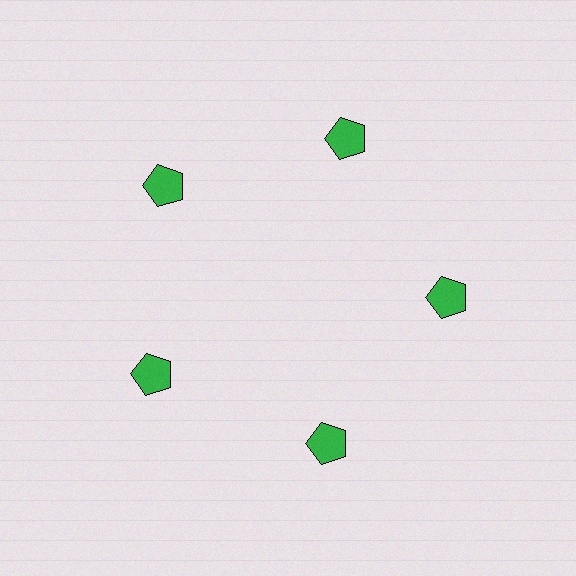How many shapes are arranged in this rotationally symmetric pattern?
There are 5 shapes, arranged in 5 groups of 1.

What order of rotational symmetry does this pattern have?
This pattern has 5-fold rotational symmetry.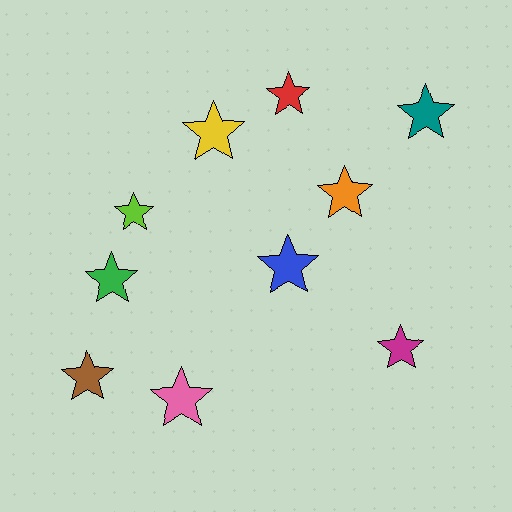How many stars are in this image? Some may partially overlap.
There are 10 stars.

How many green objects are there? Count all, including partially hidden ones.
There is 1 green object.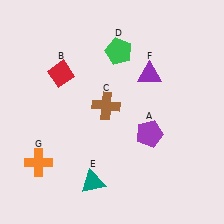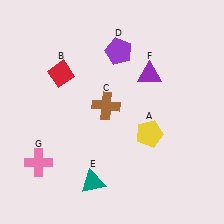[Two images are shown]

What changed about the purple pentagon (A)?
In Image 1, A is purple. In Image 2, it changed to yellow.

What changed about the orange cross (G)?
In Image 1, G is orange. In Image 2, it changed to pink.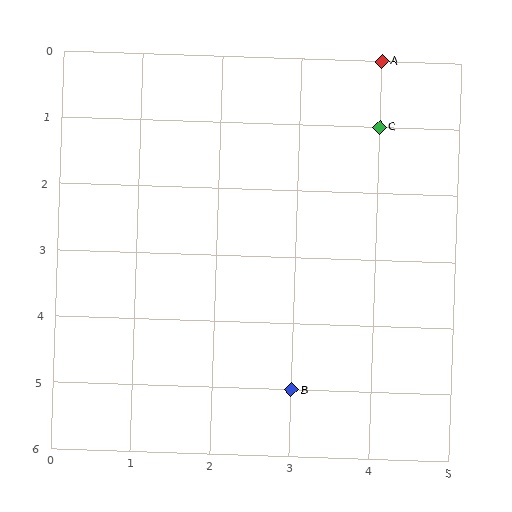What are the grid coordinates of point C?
Point C is at grid coordinates (4, 1).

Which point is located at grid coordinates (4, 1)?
Point C is at (4, 1).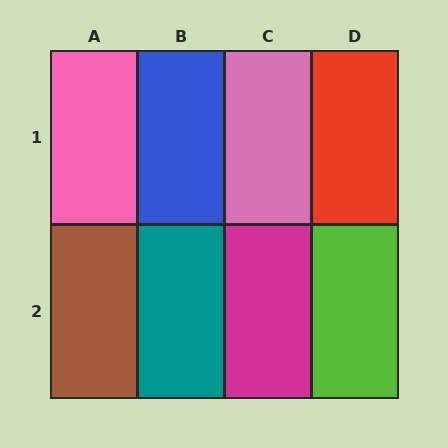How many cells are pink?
2 cells are pink.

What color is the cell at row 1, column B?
Blue.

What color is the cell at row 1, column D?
Red.